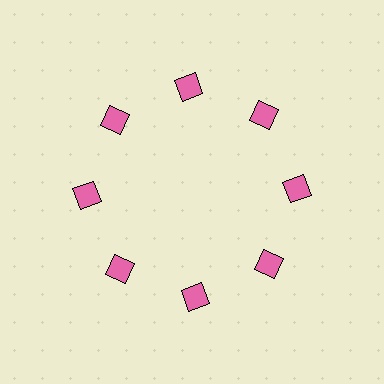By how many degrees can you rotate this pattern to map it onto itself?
The pattern maps onto itself every 45 degrees of rotation.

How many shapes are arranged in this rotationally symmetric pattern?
There are 8 shapes, arranged in 8 groups of 1.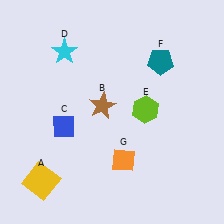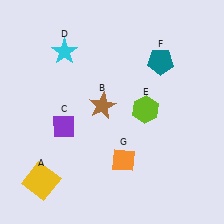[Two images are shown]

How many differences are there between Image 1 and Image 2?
There is 1 difference between the two images.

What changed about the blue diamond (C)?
In Image 1, C is blue. In Image 2, it changed to purple.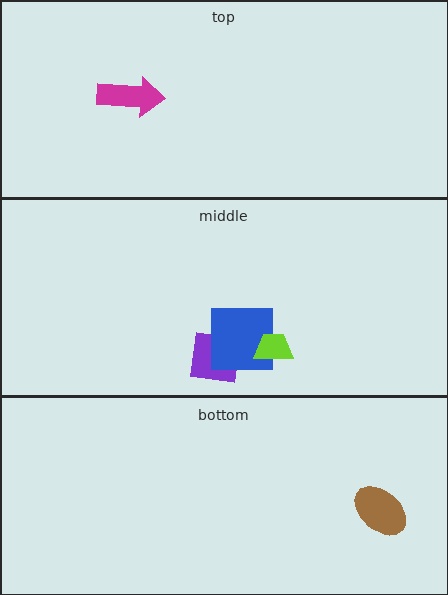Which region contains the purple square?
The middle region.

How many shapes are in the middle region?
3.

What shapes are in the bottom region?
The brown ellipse.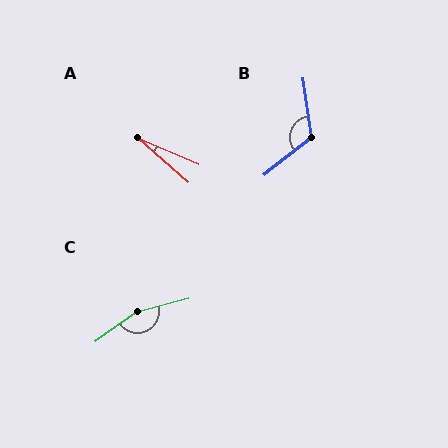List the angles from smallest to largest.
A (19°), B (120°), C (159°).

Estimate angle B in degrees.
Approximately 120 degrees.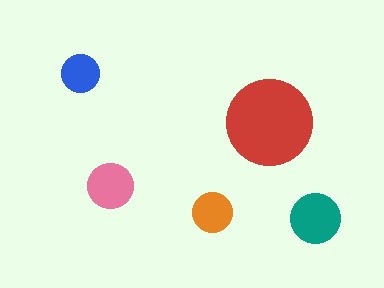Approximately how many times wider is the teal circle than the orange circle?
About 1.5 times wider.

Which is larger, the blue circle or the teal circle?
The teal one.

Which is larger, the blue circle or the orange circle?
The orange one.